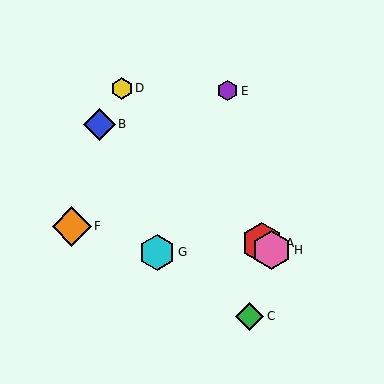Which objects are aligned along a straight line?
Objects A, B, H are aligned along a straight line.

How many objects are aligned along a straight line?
3 objects (A, B, H) are aligned along a straight line.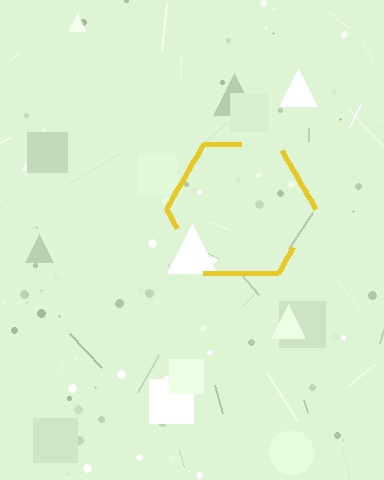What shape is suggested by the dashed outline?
The dashed outline suggests a hexagon.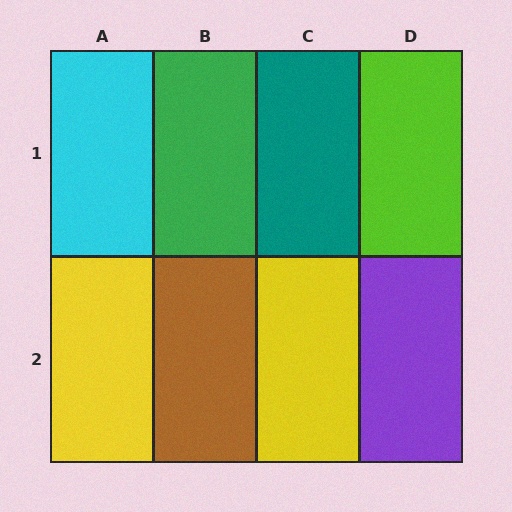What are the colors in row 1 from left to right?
Cyan, green, teal, lime.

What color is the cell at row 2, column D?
Purple.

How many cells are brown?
1 cell is brown.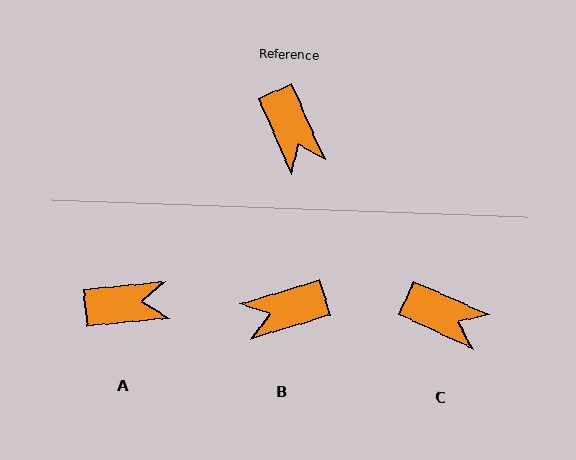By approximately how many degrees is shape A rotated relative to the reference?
Approximately 72 degrees counter-clockwise.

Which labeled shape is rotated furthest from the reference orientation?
B, about 97 degrees away.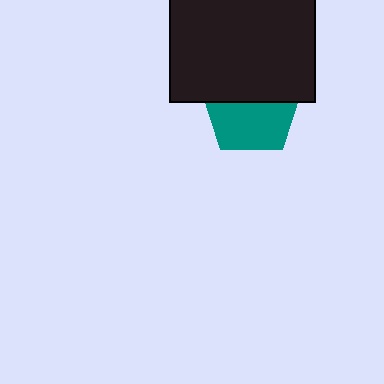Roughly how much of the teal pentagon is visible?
About half of it is visible (roughly 54%).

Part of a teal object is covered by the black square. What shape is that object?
It is a pentagon.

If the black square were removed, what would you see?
You would see the complete teal pentagon.